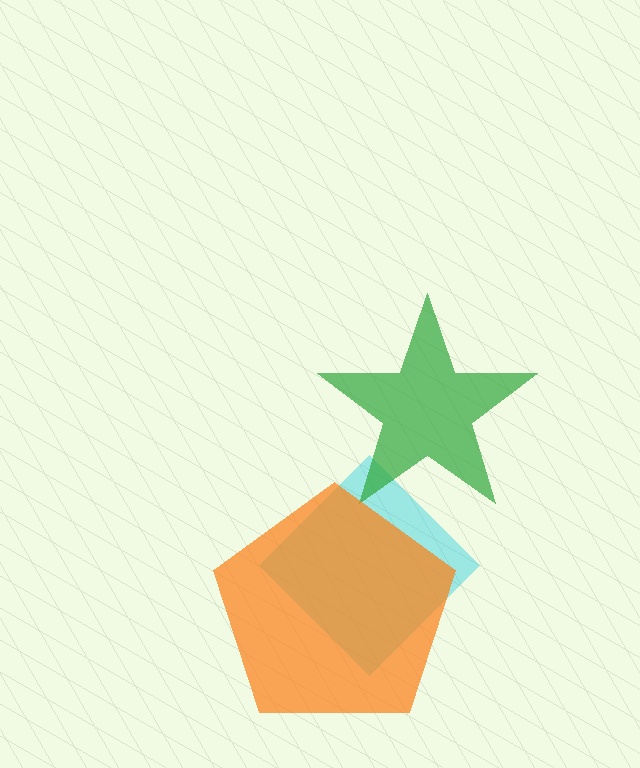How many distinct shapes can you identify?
There are 3 distinct shapes: a cyan diamond, a green star, an orange pentagon.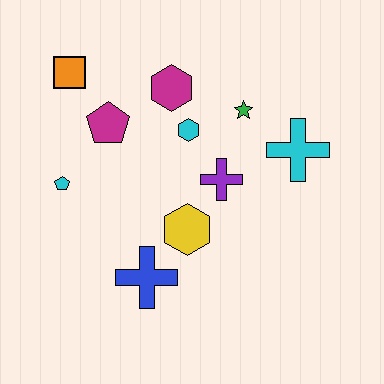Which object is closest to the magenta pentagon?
The orange square is closest to the magenta pentagon.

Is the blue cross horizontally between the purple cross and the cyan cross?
No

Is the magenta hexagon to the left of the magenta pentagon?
No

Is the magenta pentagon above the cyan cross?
Yes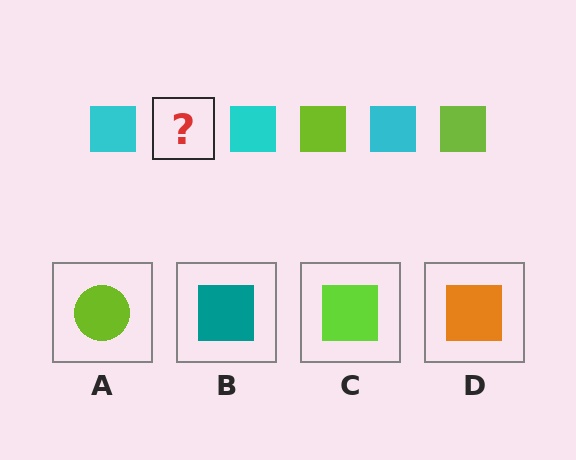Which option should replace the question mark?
Option C.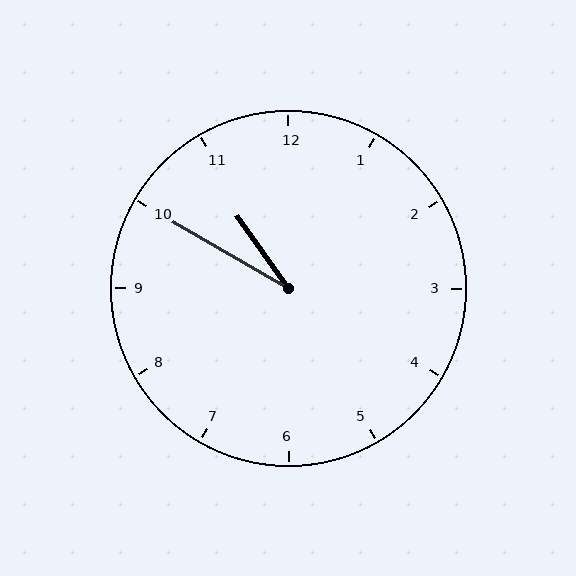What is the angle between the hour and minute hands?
Approximately 25 degrees.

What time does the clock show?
10:50.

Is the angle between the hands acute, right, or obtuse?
It is acute.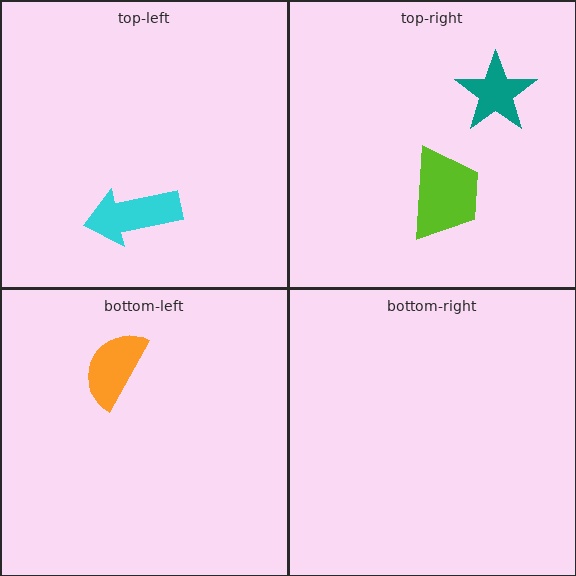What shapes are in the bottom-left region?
The orange semicircle.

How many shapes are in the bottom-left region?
1.